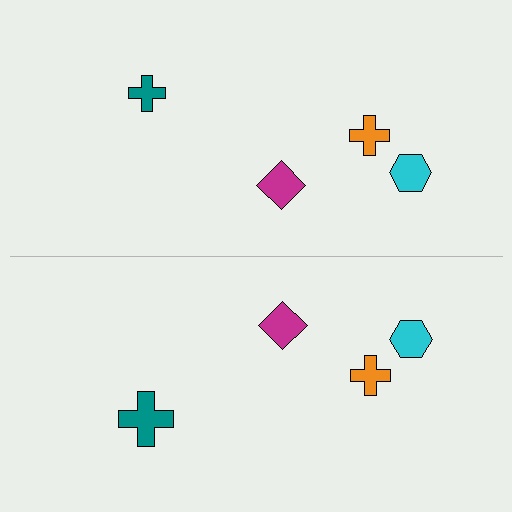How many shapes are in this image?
There are 8 shapes in this image.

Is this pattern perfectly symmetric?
No, the pattern is not perfectly symmetric. The teal cross on the bottom side has a different size than its mirror counterpart.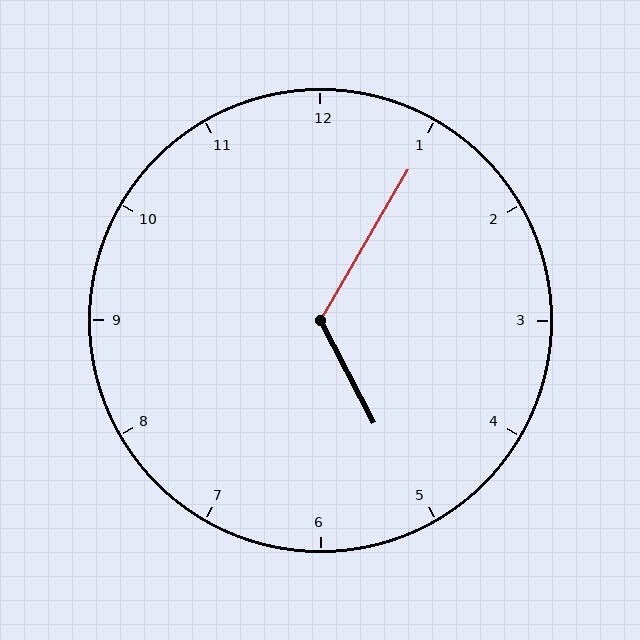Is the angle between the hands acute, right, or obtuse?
It is obtuse.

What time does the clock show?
5:05.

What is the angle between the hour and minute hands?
Approximately 122 degrees.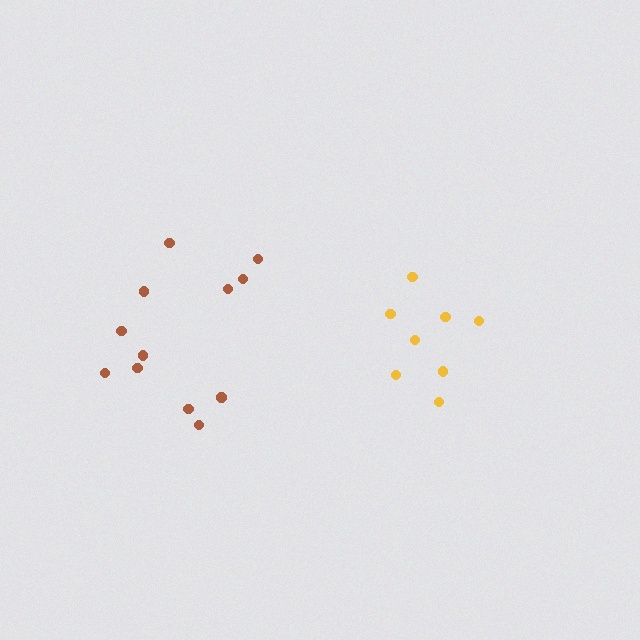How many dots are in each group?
Group 1: 12 dots, Group 2: 8 dots (20 total).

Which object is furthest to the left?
The brown cluster is leftmost.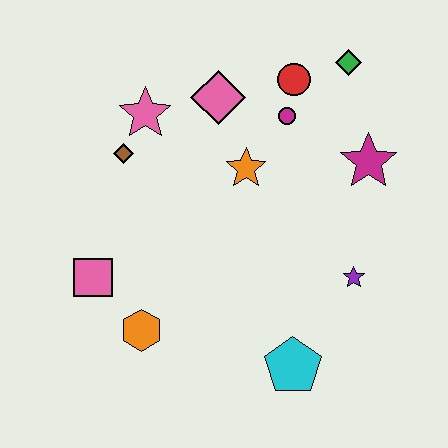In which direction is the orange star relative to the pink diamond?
The orange star is below the pink diamond.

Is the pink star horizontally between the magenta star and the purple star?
No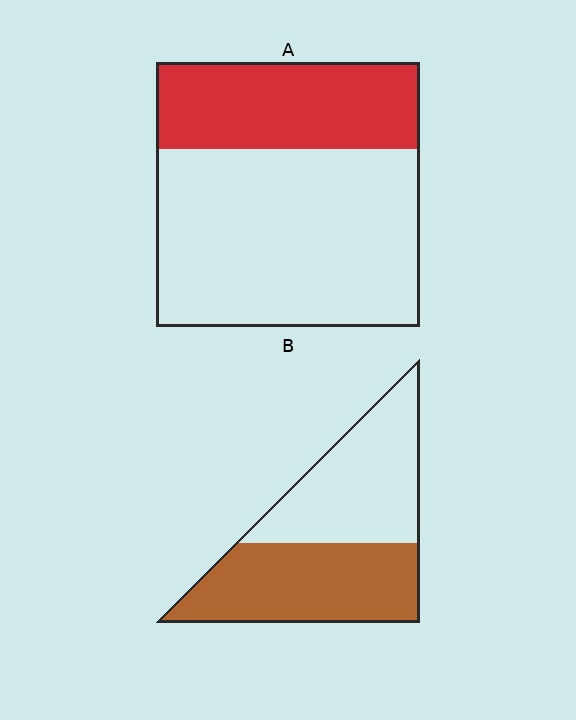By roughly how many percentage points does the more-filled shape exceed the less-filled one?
By roughly 20 percentage points (B over A).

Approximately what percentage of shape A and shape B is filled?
A is approximately 35% and B is approximately 50%.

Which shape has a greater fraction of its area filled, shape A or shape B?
Shape B.